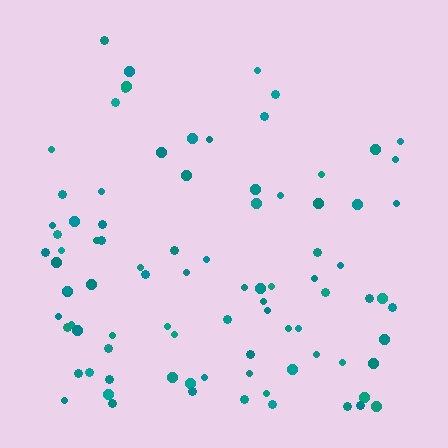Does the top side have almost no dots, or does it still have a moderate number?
Still a moderate number, just noticeably fewer than the bottom.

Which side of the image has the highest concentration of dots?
The bottom.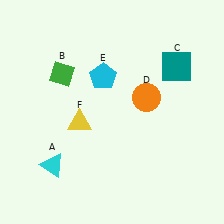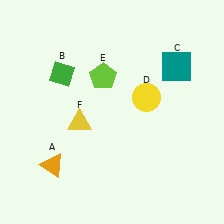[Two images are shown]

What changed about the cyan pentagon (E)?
In Image 1, E is cyan. In Image 2, it changed to lime.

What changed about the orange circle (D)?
In Image 1, D is orange. In Image 2, it changed to yellow.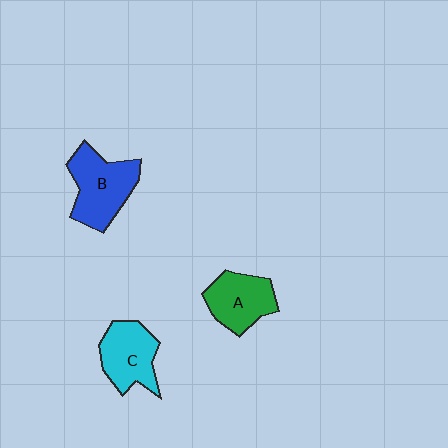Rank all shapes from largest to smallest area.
From largest to smallest: B (blue), C (cyan), A (green).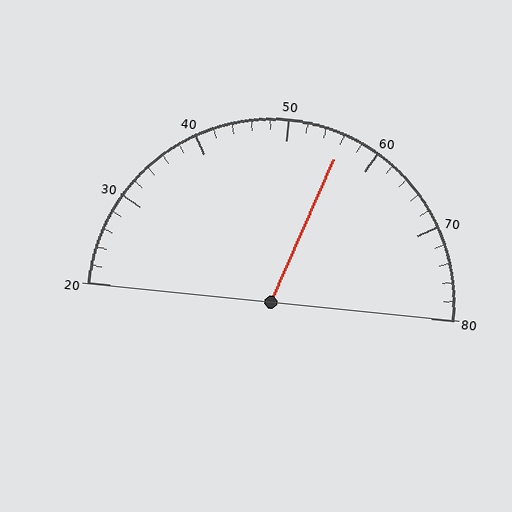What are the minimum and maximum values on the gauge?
The gauge ranges from 20 to 80.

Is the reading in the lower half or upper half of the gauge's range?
The reading is in the upper half of the range (20 to 80).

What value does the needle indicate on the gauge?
The needle indicates approximately 56.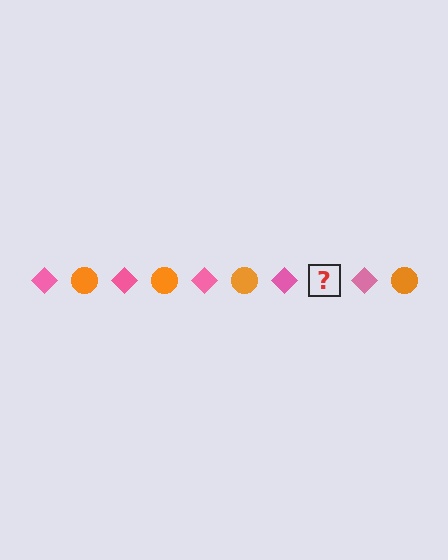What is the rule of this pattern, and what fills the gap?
The rule is that the pattern alternates between pink diamond and orange circle. The gap should be filled with an orange circle.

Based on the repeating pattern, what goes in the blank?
The blank should be an orange circle.